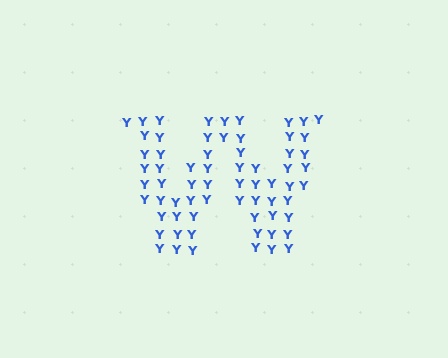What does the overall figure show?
The overall figure shows the letter W.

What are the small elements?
The small elements are letter Y's.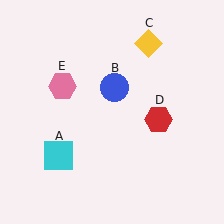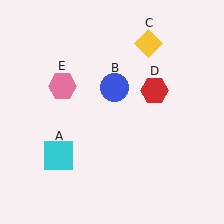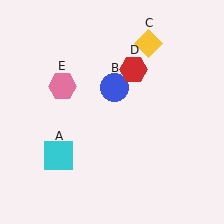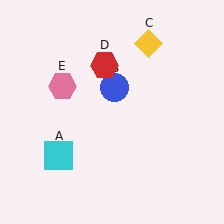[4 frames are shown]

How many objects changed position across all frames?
1 object changed position: red hexagon (object D).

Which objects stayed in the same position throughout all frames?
Cyan square (object A) and blue circle (object B) and yellow diamond (object C) and pink hexagon (object E) remained stationary.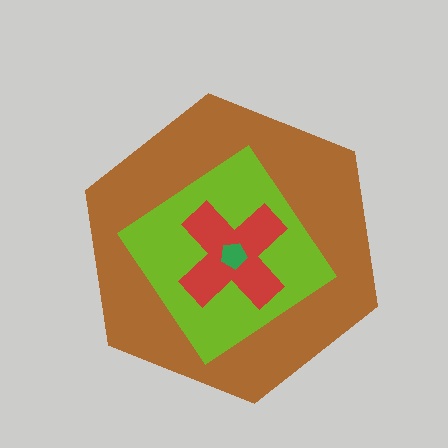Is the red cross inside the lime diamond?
Yes.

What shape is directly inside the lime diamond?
The red cross.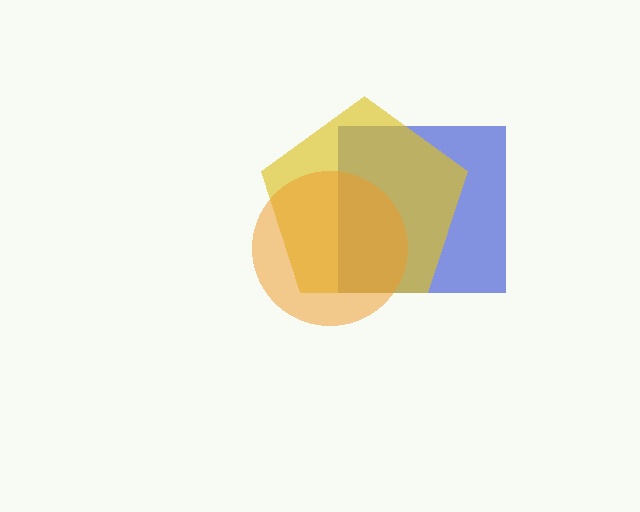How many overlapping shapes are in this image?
There are 3 overlapping shapes in the image.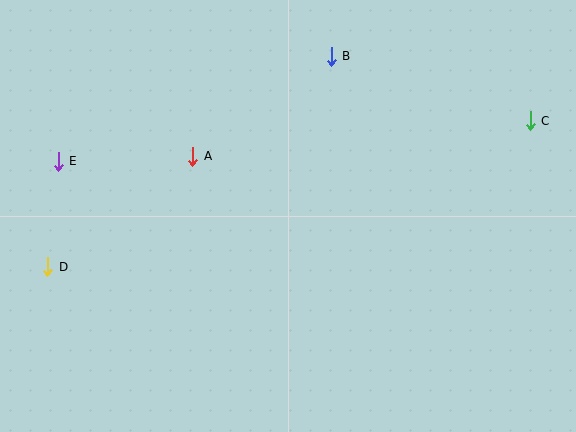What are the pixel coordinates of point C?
Point C is at (530, 121).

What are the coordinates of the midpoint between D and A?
The midpoint between D and A is at (120, 212).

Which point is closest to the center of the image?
Point A at (193, 156) is closest to the center.